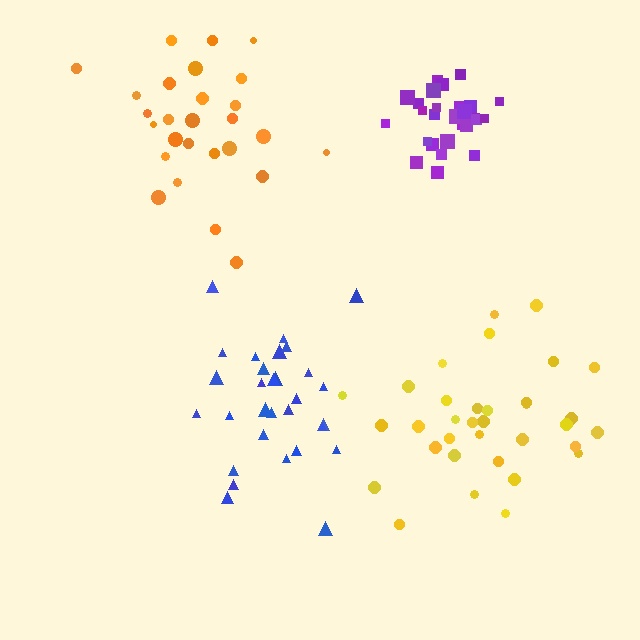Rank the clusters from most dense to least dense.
purple, blue, yellow, orange.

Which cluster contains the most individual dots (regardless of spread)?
Yellow (34).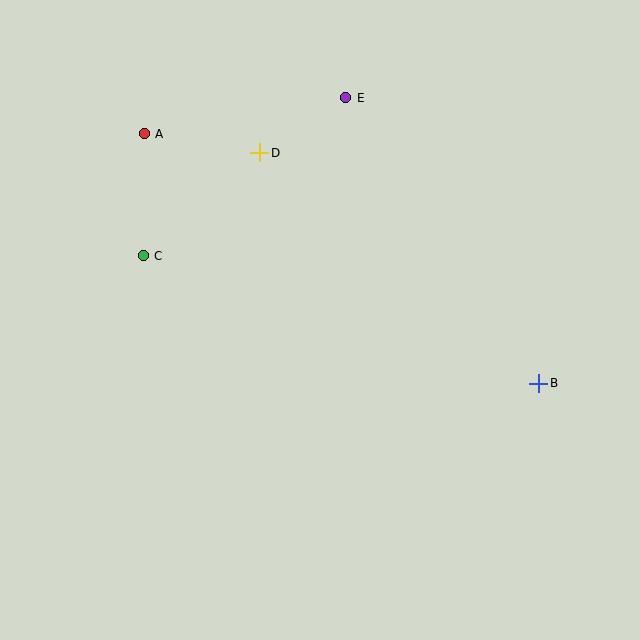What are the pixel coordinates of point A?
Point A is at (144, 134).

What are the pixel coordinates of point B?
Point B is at (539, 383).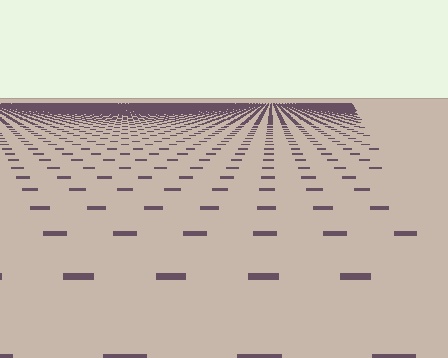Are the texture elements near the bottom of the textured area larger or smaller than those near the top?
Larger. Near the bottom, elements are closer to the viewer and appear at a bigger on-screen size.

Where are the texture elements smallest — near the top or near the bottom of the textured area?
Near the top.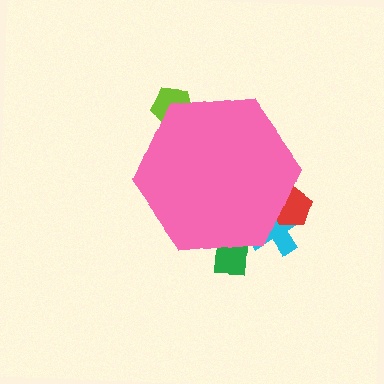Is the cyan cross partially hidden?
Yes, the cyan cross is partially hidden behind the pink hexagon.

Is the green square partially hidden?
Yes, the green square is partially hidden behind the pink hexagon.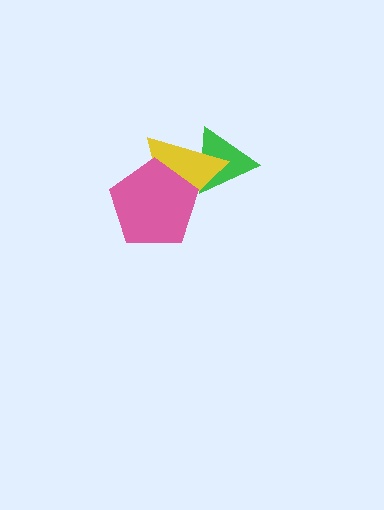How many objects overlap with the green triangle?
1 object overlaps with the green triangle.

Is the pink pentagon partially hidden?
No, no other shape covers it.